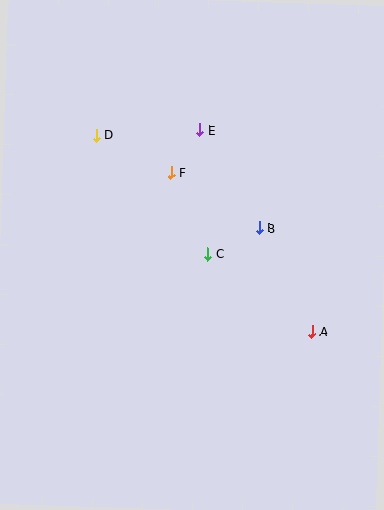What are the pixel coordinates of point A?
Point A is at (312, 331).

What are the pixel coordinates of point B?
Point B is at (259, 228).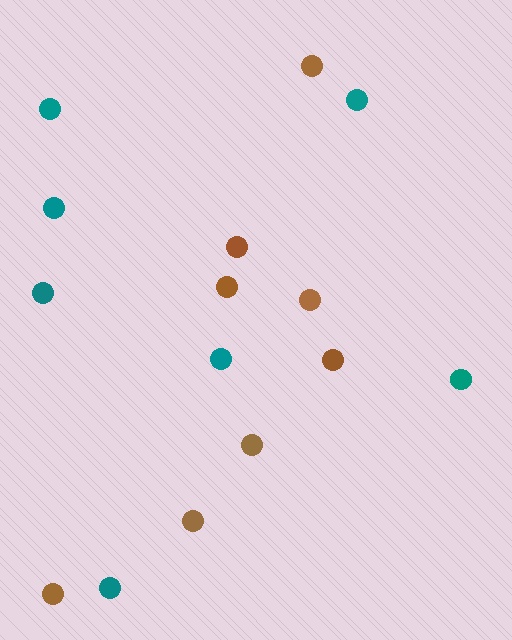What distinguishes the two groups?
There are 2 groups: one group of brown circles (8) and one group of teal circles (7).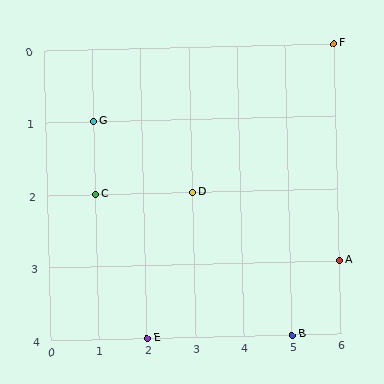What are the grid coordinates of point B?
Point B is at grid coordinates (5, 4).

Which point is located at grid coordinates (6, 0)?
Point F is at (6, 0).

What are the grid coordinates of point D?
Point D is at grid coordinates (3, 2).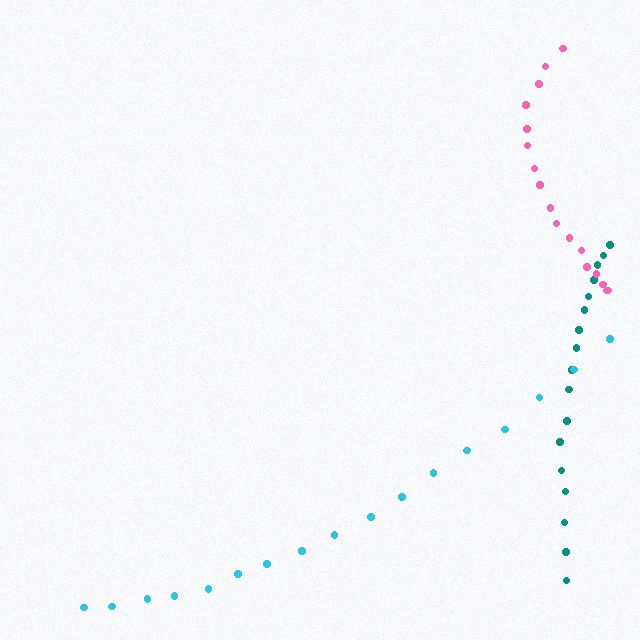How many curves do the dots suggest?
There are 3 distinct paths.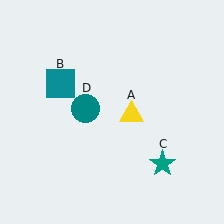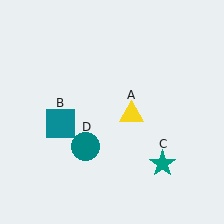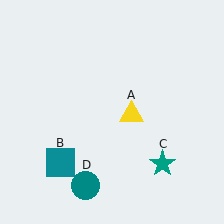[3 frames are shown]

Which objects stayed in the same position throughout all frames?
Yellow triangle (object A) and teal star (object C) remained stationary.